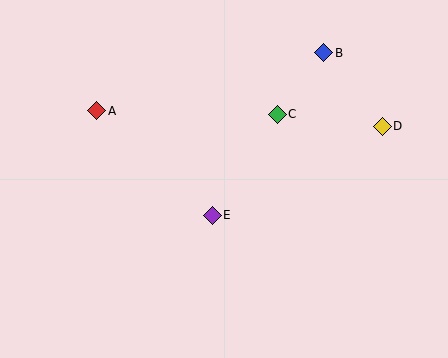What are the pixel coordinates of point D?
Point D is at (382, 126).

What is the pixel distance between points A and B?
The distance between A and B is 234 pixels.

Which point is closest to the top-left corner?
Point A is closest to the top-left corner.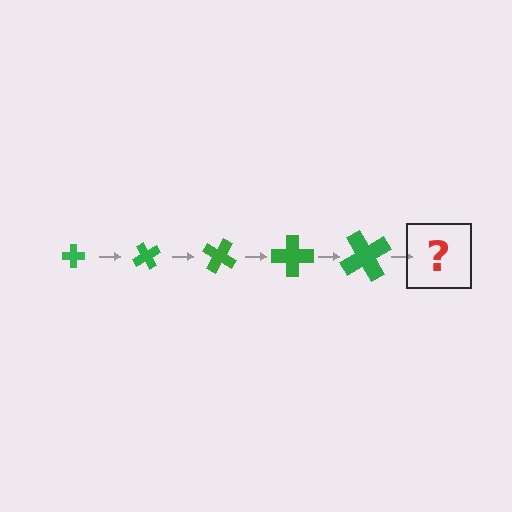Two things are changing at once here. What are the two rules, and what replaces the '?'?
The two rules are that the cross grows larger each step and it rotates 60 degrees each step. The '?' should be a cross, larger than the previous one and rotated 300 degrees from the start.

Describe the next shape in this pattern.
It should be a cross, larger than the previous one and rotated 300 degrees from the start.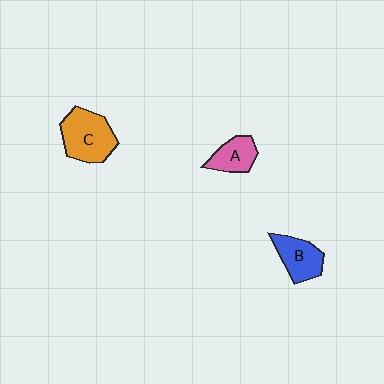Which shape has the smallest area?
Shape A (pink).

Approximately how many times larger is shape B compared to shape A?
Approximately 1.2 times.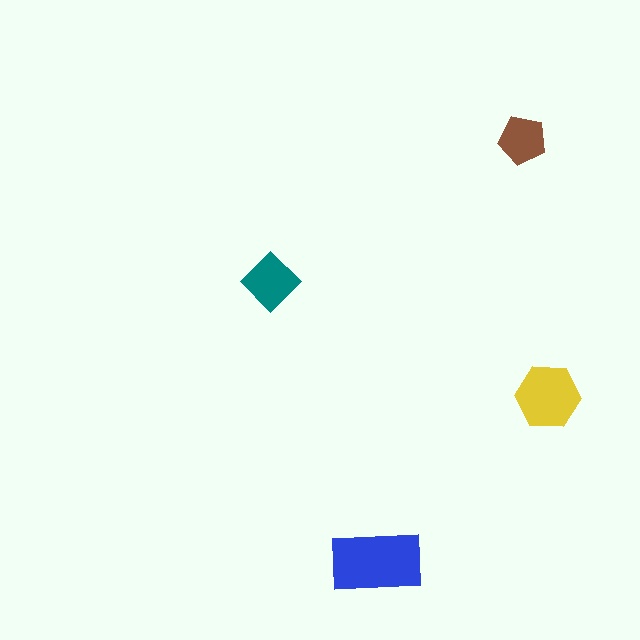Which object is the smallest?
The brown pentagon.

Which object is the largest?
The blue rectangle.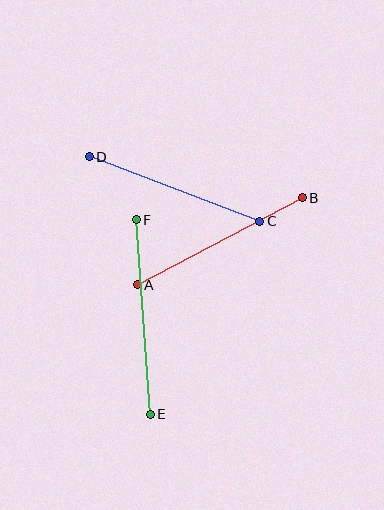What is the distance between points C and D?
The distance is approximately 183 pixels.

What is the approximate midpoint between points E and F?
The midpoint is at approximately (143, 317) pixels.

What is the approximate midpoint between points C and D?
The midpoint is at approximately (175, 189) pixels.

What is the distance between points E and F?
The distance is approximately 195 pixels.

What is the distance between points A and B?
The distance is approximately 187 pixels.